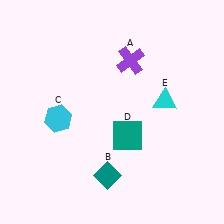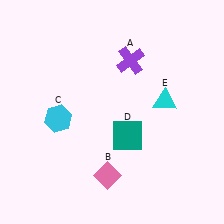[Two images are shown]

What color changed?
The diamond (B) changed from teal in Image 1 to pink in Image 2.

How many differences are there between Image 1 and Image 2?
There is 1 difference between the two images.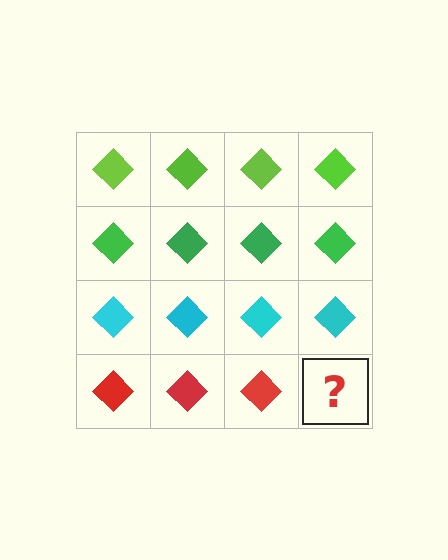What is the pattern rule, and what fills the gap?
The rule is that each row has a consistent color. The gap should be filled with a red diamond.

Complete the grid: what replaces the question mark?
The question mark should be replaced with a red diamond.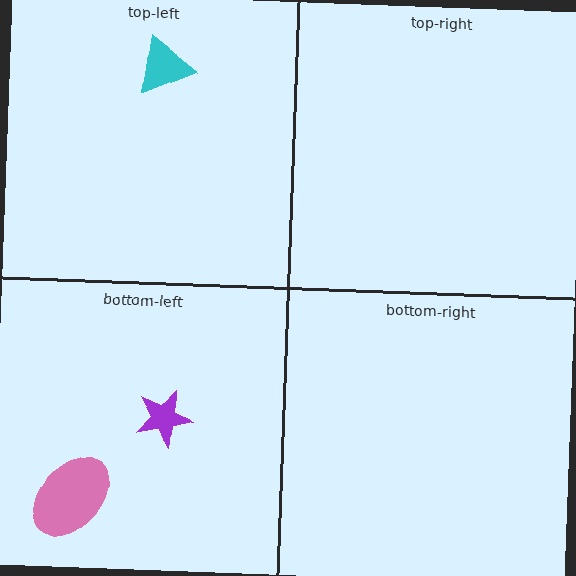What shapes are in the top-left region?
The cyan triangle.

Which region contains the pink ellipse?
The bottom-left region.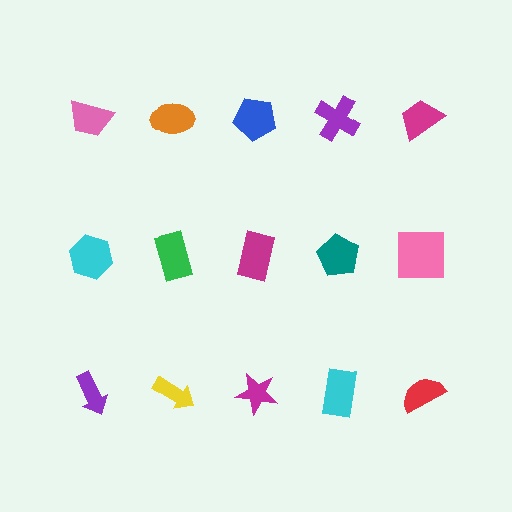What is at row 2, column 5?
A pink square.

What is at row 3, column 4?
A cyan rectangle.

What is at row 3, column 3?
A magenta star.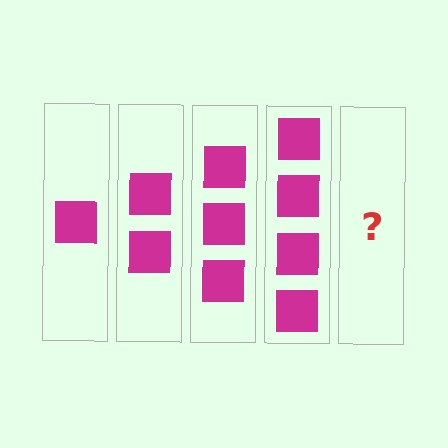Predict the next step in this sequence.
The next step is 5 squares.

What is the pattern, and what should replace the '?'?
The pattern is that each step adds one more square. The '?' should be 5 squares.